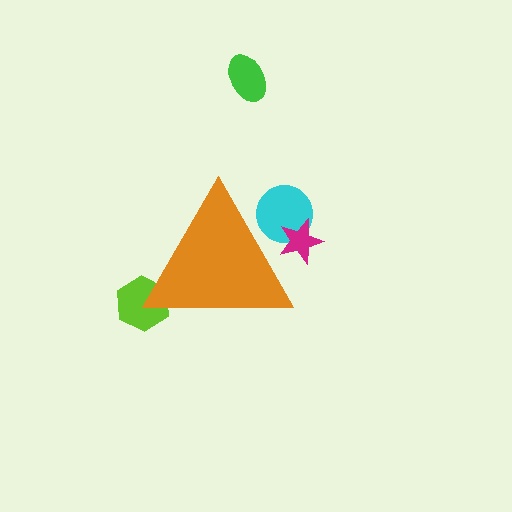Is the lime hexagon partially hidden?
Yes, the lime hexagon is partially hidden behind the orange triangle.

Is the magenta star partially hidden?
Yes, the magenta star is partially hidden behind the orange triangle.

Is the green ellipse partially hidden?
No, the green ellipse is fully visible.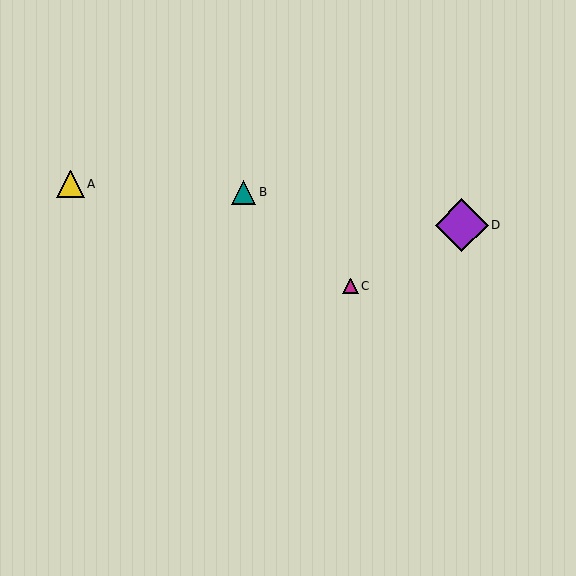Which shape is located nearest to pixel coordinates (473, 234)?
The purple diamond (labeled D) at (462, 225) is nearest to that location.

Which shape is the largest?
The purple diamond (labeled D) is the largest.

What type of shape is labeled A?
Shape A is a yellow triangle.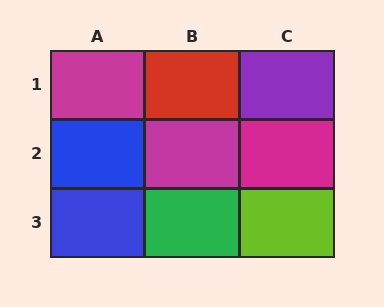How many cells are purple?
1 cell is purple.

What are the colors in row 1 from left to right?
Magenta, red, purple.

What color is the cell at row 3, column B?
Green.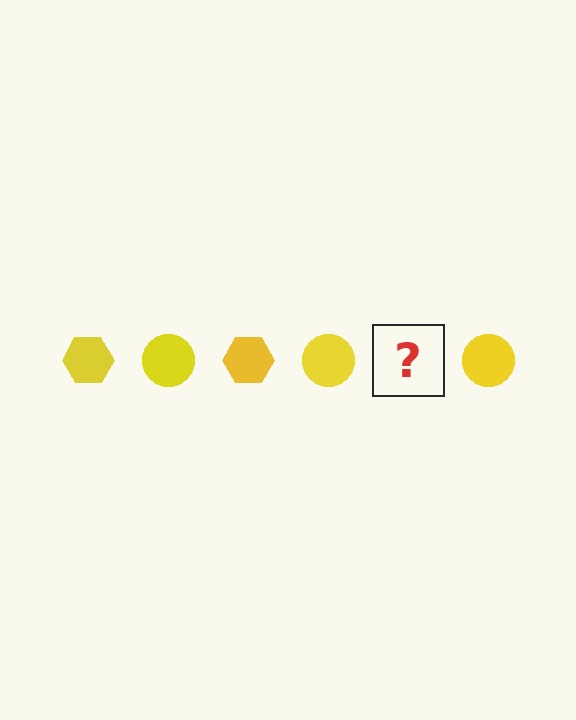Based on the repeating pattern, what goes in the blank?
The blank should be a yellow hexagon.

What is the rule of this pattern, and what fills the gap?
The rule is that the pattern cycles through hexagon, circle shapes in yellow. The gap should be filled with a yellow hexagon.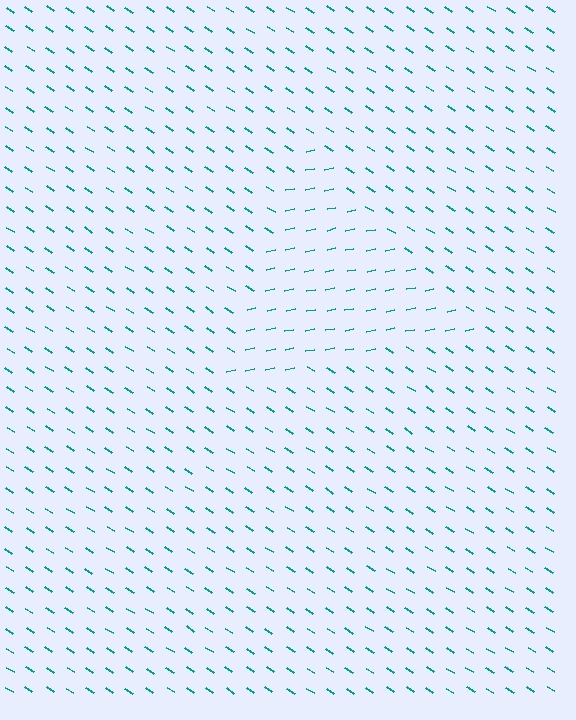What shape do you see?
I see a triangle.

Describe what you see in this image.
The image is filled with small teal line segments. A triangle region in the image has lines oriented differently from the surrounding lines, creating a visible texture boundary.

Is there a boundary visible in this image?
Yes, there is a texture boundary formed by a change in line orientation.